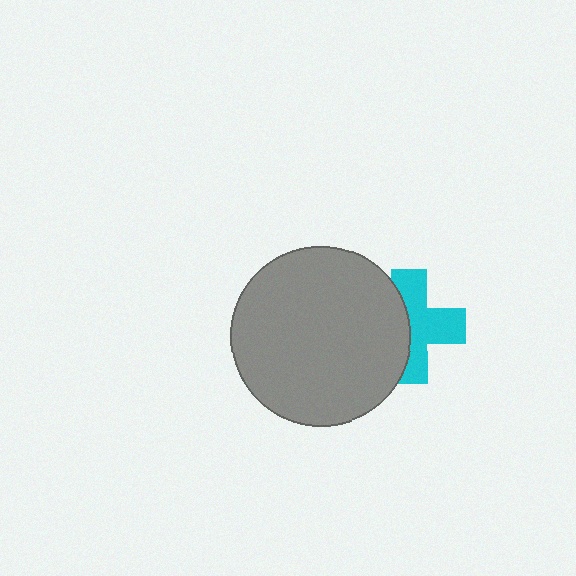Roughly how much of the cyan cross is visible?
About half of it is visible (roughly 58%).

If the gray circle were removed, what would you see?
You would see the complete cyan cross.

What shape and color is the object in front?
The object in front is a gray circle.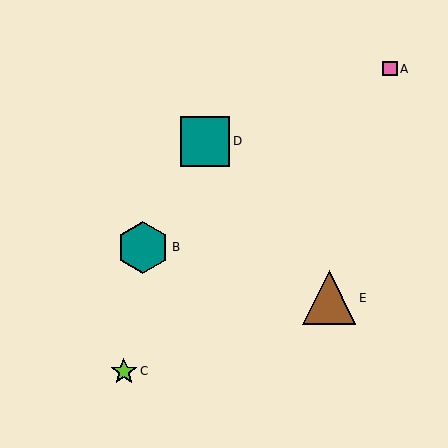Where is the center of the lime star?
The center of the lime star is at (124, 371).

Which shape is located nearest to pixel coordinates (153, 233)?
The teal hexagon (labeled B) at (143, 247) is nearest to that location.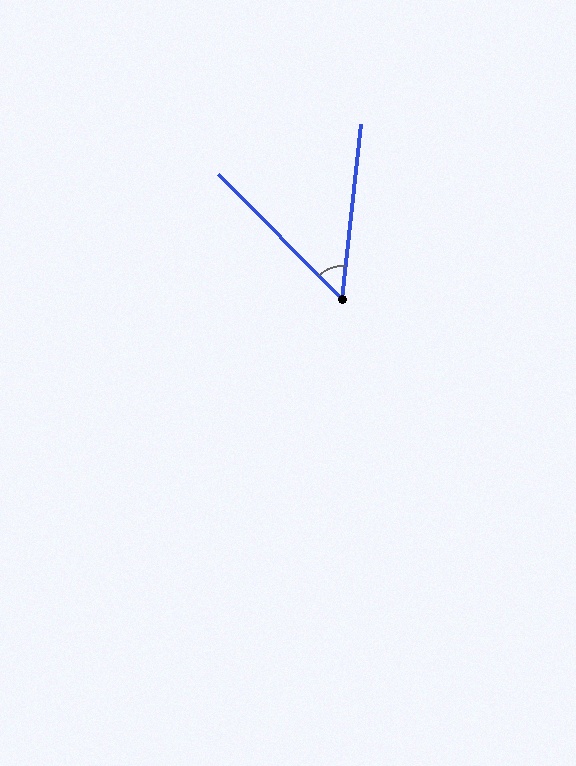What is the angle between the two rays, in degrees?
Approximately 51 degrees.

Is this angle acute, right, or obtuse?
It is acute.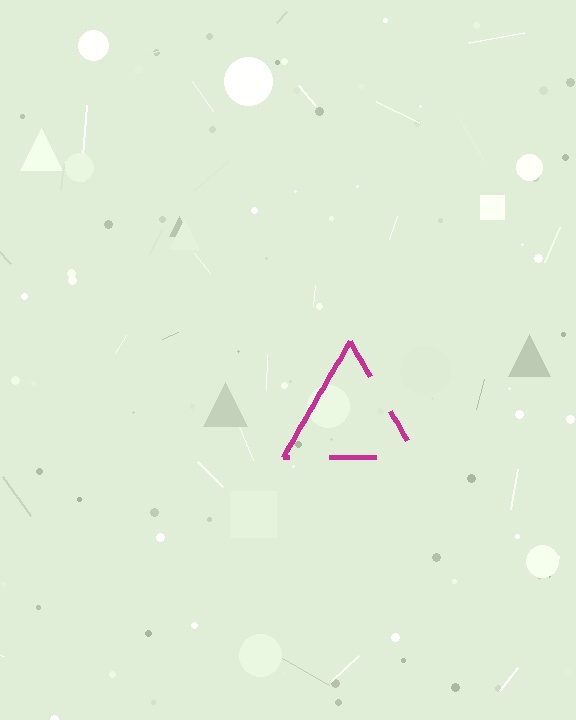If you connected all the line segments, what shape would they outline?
They would outline a triangle.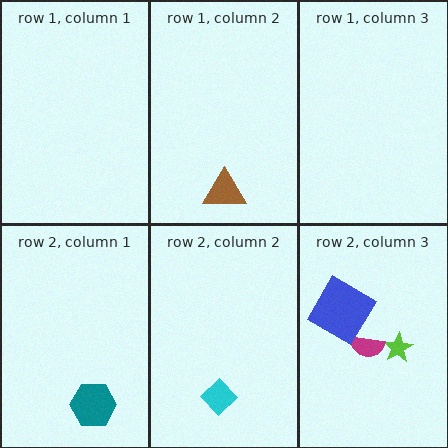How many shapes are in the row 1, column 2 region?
1.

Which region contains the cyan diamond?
The row 2, column 2 region.